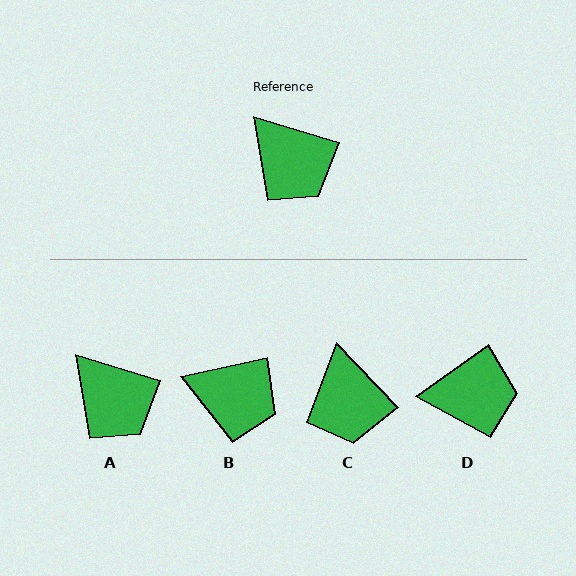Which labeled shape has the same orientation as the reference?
A.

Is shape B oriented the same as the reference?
No, it is off by about 29 degrees.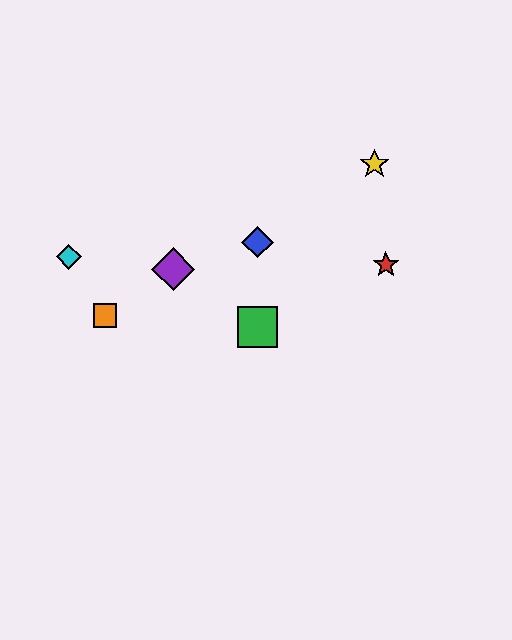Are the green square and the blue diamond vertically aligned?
Yes, both are at x≈257.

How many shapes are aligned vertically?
2 shapes (the blue diamond, the green square) are aligned vertically.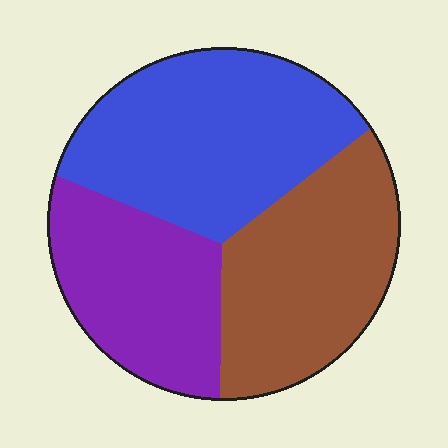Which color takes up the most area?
Blue, at roughly 40%.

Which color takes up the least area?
Purple, at roughly 25%.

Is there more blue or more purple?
Blue.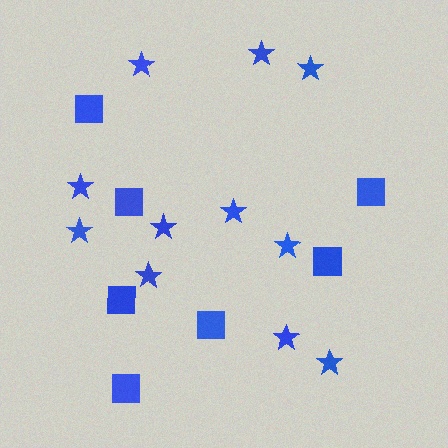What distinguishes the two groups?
There are 2 groups: one group of stars (11) and one group of squares (7).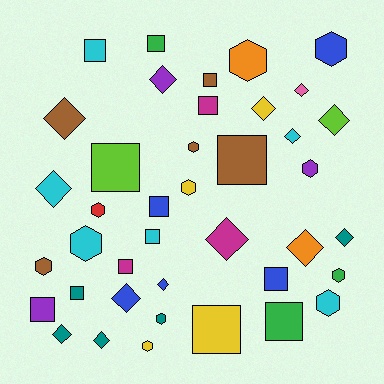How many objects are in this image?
There are 40 objects.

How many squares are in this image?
There are 14 squares.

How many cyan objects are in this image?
There are 6 cyan objects.